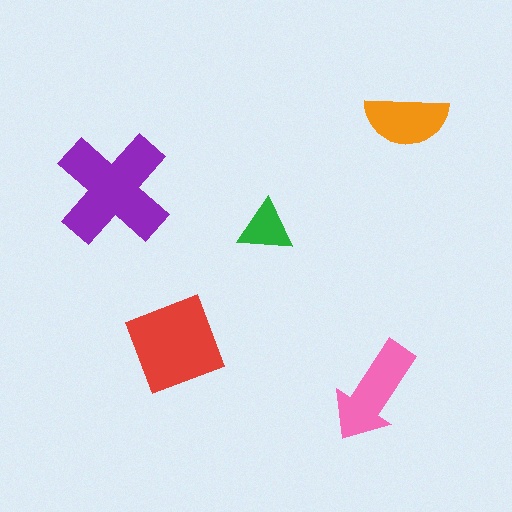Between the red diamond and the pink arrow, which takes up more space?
The red diamond.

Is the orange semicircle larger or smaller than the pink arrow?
Smaller.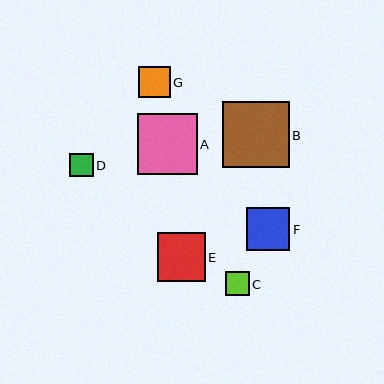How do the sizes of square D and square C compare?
Square D and square C are approximately the same size.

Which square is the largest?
Square B is the largest with a size of approximately 66 pixels.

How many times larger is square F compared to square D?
Square F is approximately 1.8 times the size of square D.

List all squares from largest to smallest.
From largest to smallest: B, A, E, F, G, D, C.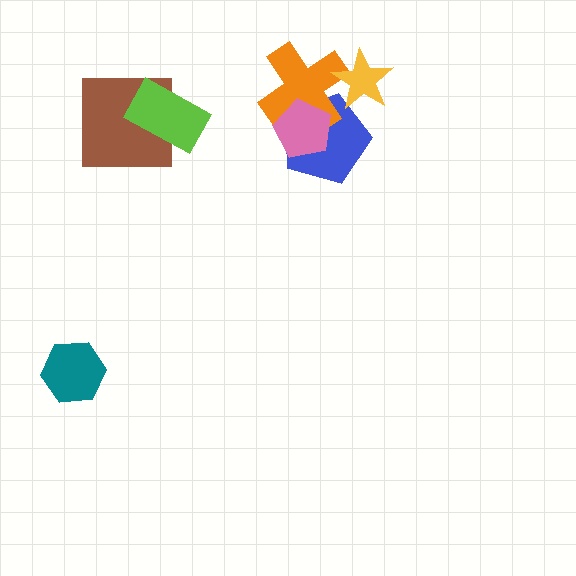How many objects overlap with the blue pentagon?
3 objects overlap with the blue pentagon.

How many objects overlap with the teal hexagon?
0 objects overlap with the teal hexagon.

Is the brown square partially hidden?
Yes, it is partially covered by another shape.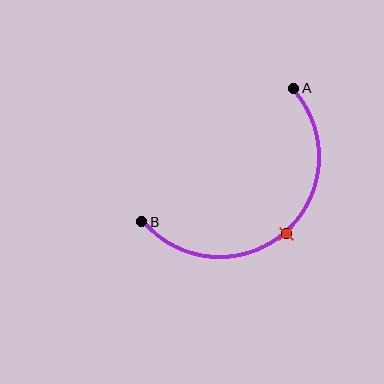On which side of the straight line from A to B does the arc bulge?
The arc bulges below and to the right of the straight line connecting A and B.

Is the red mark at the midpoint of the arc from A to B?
Yes. The red mark lies on the arc at equal arc-length from both A and B — it is the arc midpoint.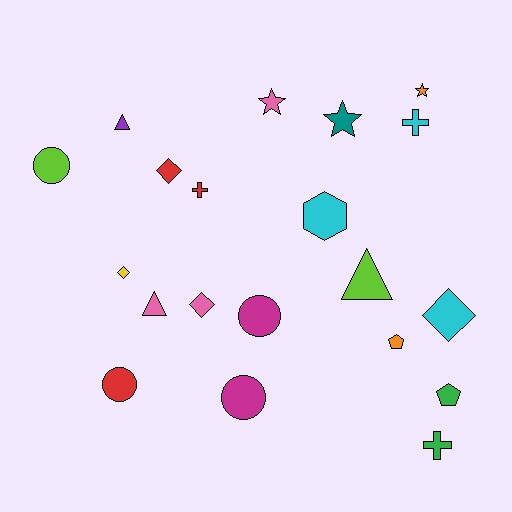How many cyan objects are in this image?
There are 3 cyan objects.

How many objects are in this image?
There are 20 objects.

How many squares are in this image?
There are no squares.